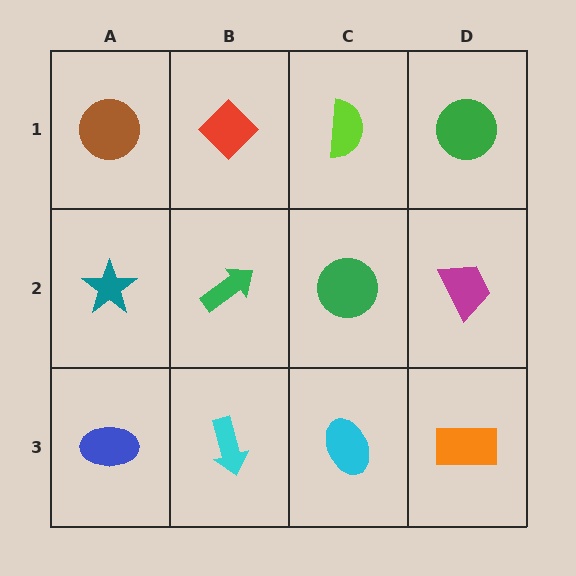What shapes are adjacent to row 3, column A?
A teal star (row 2, column A), a cyan arrow (row 3, column B).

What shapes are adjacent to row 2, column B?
A red diamond (row 1, column B), a cyan arrow (row 3, column B), a teal star (row 2, column A), a green circle (row 2, column C).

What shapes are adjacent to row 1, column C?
A green circle (row 2, column C), a red diamond (row 1, column B), a green circle (row 1, column D).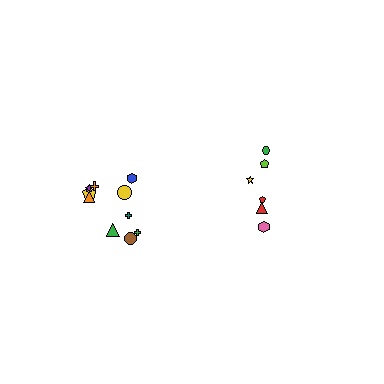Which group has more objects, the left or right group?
The left group.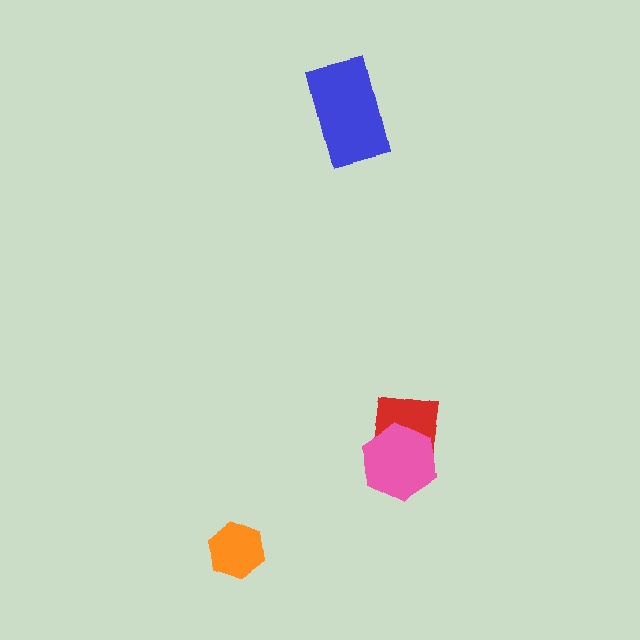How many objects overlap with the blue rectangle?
0 objects overlap with the blue rectangle.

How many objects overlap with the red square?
1 object overlaps with the red square.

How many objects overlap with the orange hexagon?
0 objects overlap with the orange hexagon.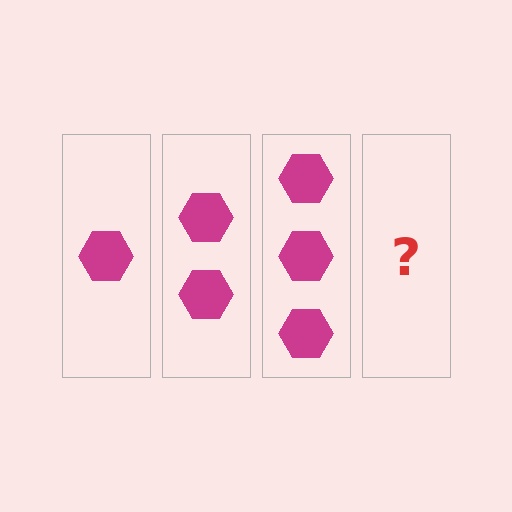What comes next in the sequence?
The next element should be 4 hexagons.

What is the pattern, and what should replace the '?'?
The pattern is that each step adds one more hexagon. The '?' should be 4 hexagons.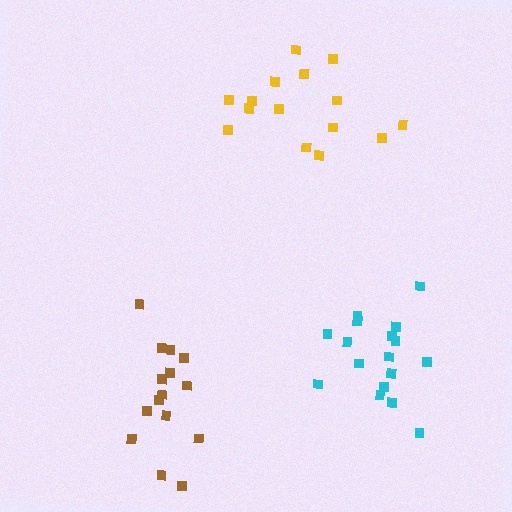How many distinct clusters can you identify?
There are 3 distinct clusters.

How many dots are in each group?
Group 1: 15 dots, Group 2: 17 dots, Group 3: 15 dots (47 total).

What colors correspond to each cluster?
The clusters are colored: brown, cyan, yellow.